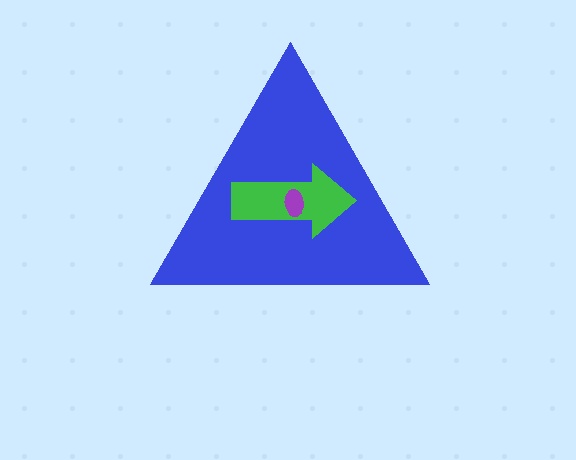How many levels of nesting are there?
3.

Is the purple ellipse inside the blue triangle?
Yes.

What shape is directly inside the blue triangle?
The green arrow.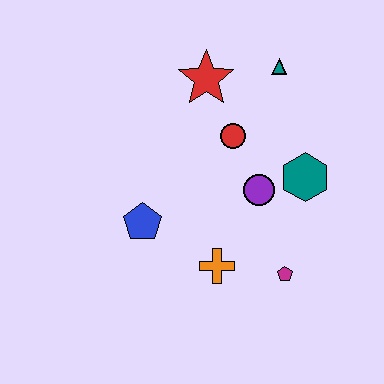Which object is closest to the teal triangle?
The red star is closest to the teal triangle.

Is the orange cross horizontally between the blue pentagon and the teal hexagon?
Yes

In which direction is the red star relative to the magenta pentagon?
The red star is above the magenta pentagon.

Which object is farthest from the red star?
The magenta pentagon is farthest from the red star.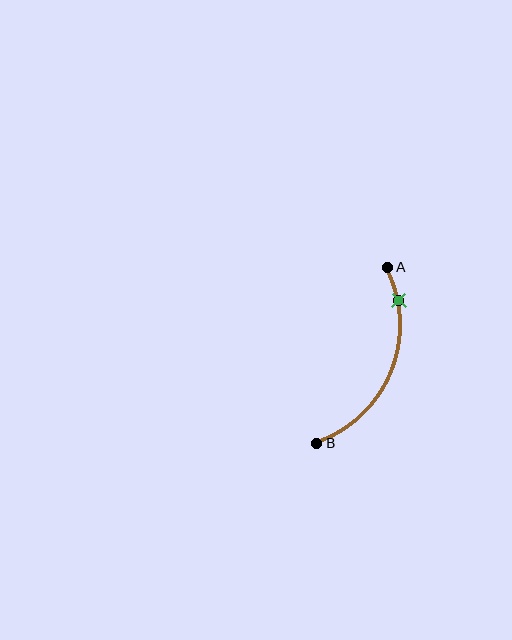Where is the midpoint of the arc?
The arc midpoint is the point on the curve farthest from the straight line joining A and B. It sits to the right of that line.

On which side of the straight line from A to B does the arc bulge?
The arc bulges to the right of the straight line connecting A and B.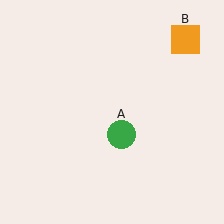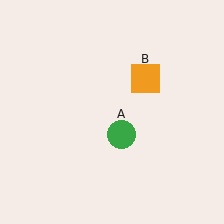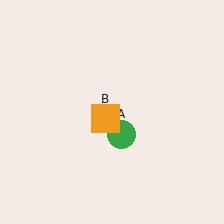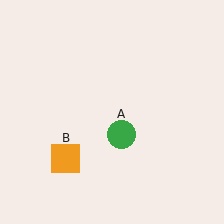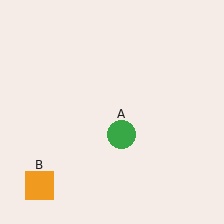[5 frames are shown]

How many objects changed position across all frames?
1 object changed position: orange square (object B).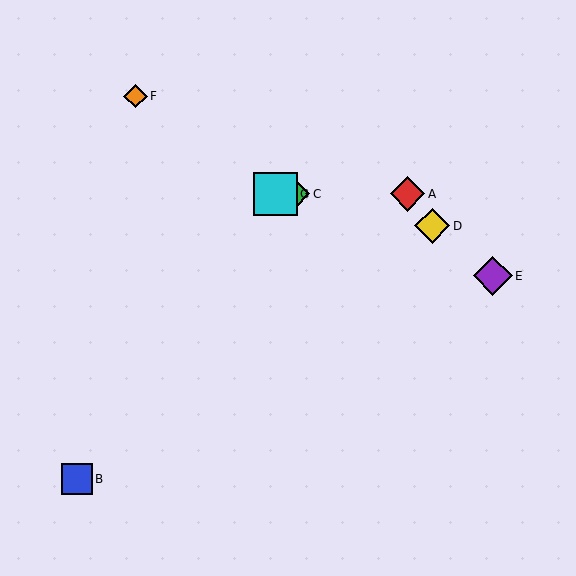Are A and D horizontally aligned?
No, A is at y≈194 and D is at y≈226.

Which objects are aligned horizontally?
Objects A, C, G are aligned horizontally.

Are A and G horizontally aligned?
Yes, both are at y≈194.